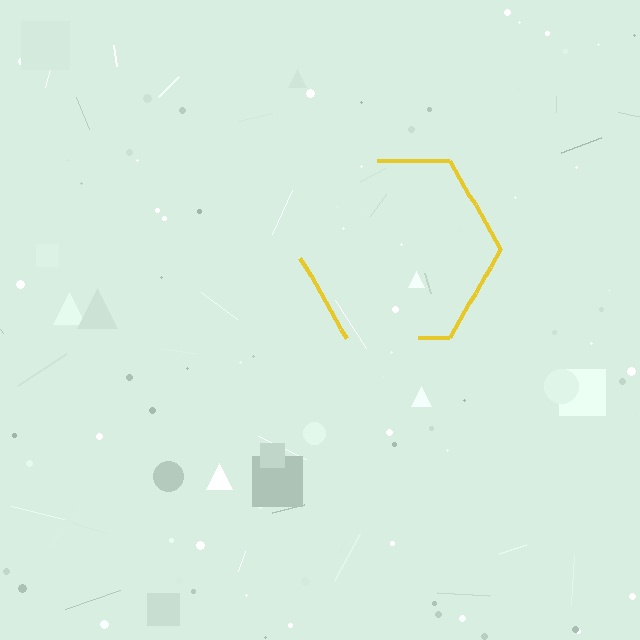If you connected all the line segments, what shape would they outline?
They would outline a hexagon.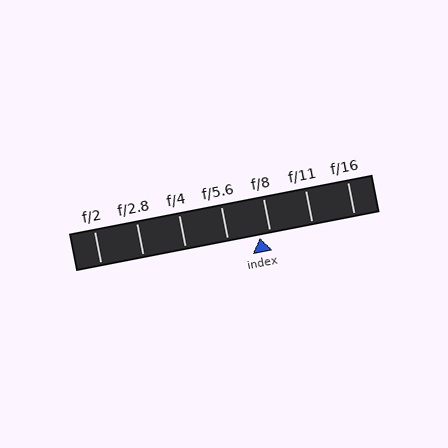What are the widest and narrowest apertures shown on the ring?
The widest aperture shown is f/2 and the narrowest is f/16.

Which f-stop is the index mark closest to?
The index mark is closest to f/8.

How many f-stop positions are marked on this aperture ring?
There are 7 f-stop positions marked.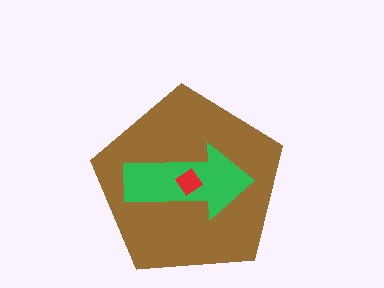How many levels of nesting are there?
3.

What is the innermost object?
The red diamond.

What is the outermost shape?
The brown pentagon.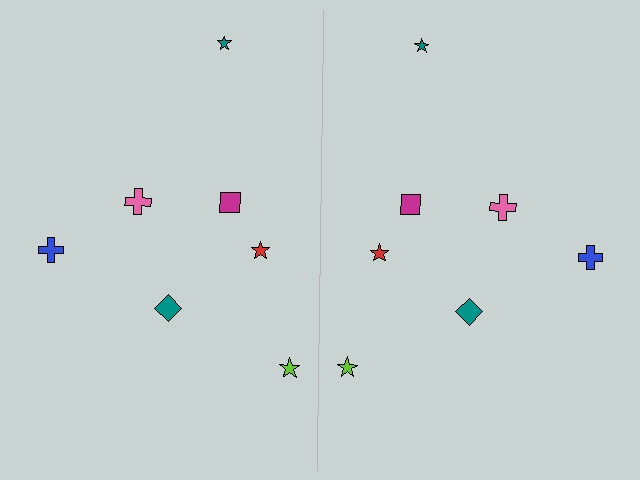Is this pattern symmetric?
Yes, this pattern has bilateral (reflection) symmetry.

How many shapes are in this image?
There are 14 shapes in this image.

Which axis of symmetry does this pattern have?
The pattern has a vertical axis of symmetry running through the center of the image.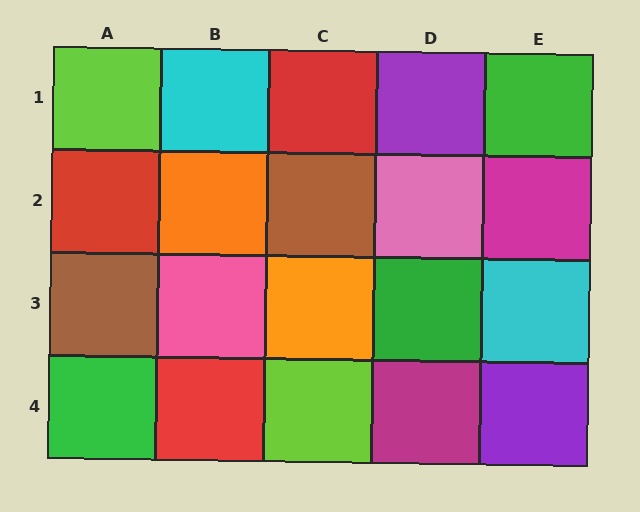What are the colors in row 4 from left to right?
Green, red, lime, magenta, purple.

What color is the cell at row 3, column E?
Cyan.